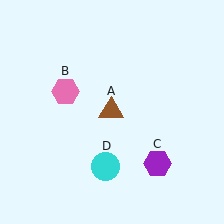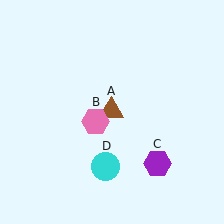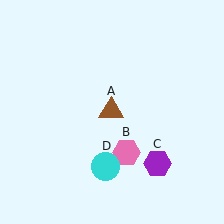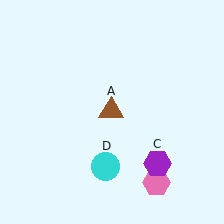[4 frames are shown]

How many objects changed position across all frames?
1 object changed position: pink hexagon (object B).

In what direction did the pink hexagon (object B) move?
The pink hexagon (object B) moved down and to the right.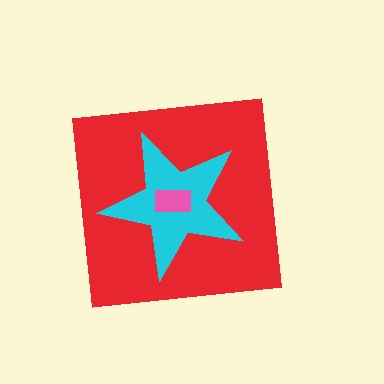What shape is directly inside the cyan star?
The pink rectangle.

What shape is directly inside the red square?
The cyan star.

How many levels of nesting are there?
3.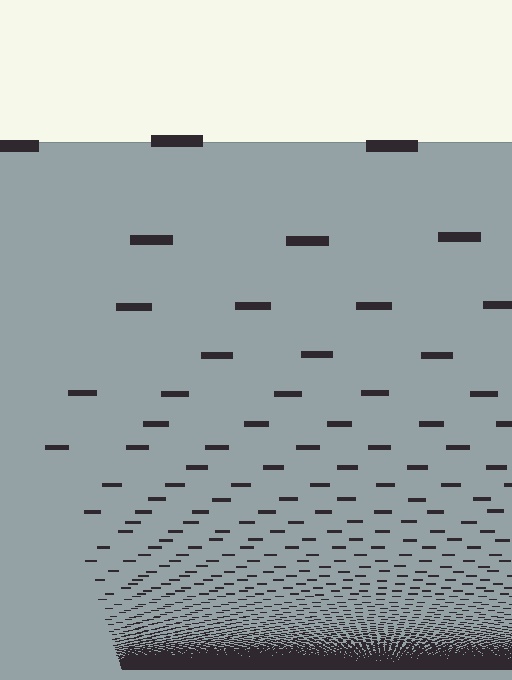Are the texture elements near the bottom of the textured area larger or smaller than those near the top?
Smaller. The gradient is inverted — elements near the bottom are smaller and denser.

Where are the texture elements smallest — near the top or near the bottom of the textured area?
Near the bottom.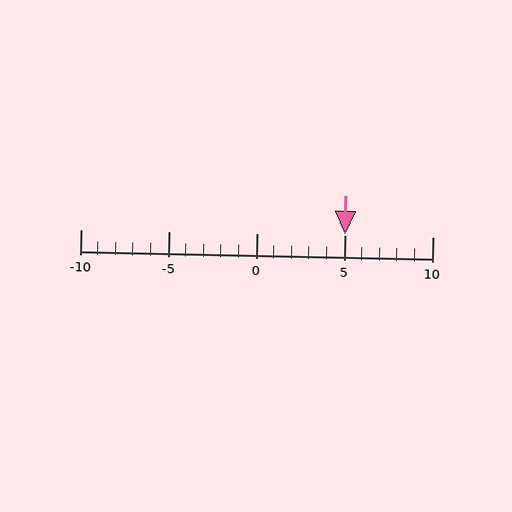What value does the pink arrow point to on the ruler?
The pink arrow points to approximately 5.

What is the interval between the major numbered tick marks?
The major tick marks are spaced 5 units apart.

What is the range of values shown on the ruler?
The ruler shows values from -10 to 10.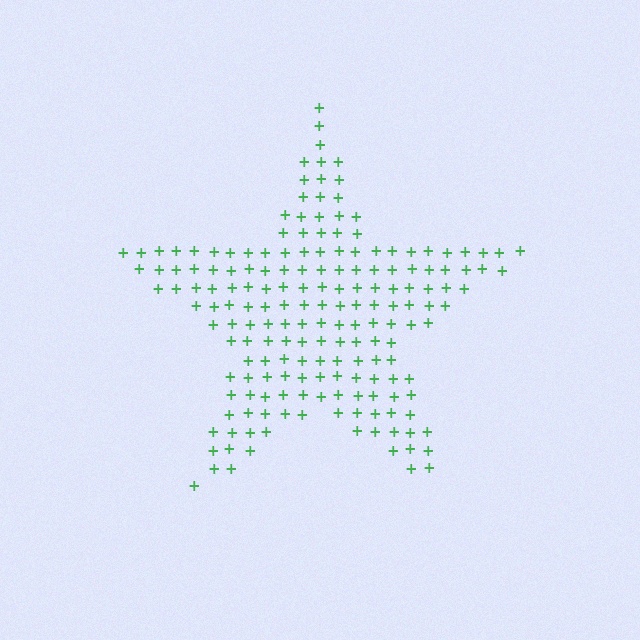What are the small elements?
The small elements are plus signs.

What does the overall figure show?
The overall figure shows a star.